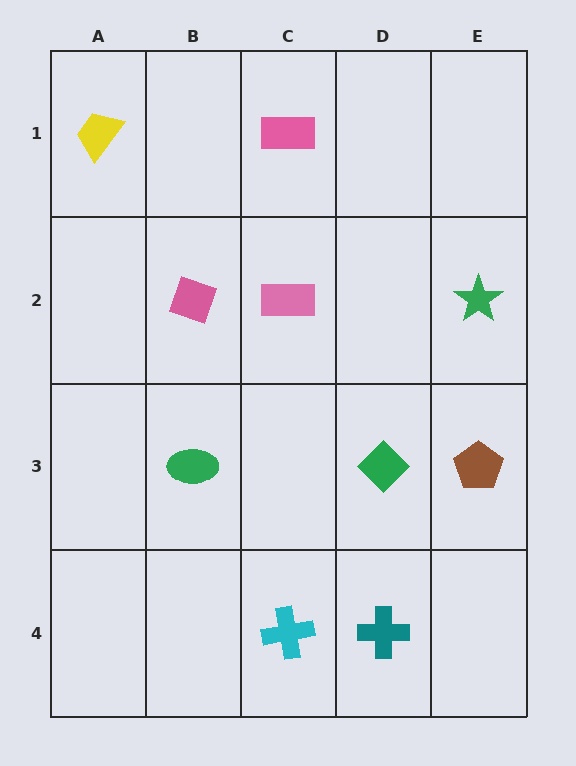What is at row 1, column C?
A pink rectangle.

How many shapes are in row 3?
3 shapes.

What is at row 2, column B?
A pink diamond.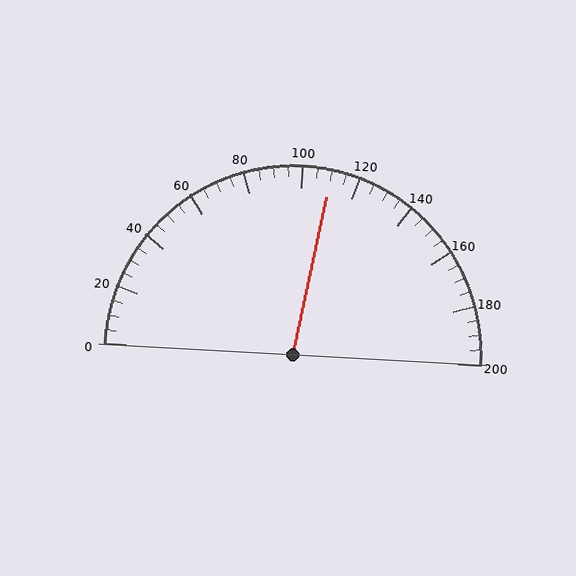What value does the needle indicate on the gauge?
The needle indicates approximately 110.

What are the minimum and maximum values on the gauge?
The gauge ranges from 0 to 200.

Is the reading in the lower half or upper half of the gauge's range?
The reading is in the upper half of the range (0 to 200).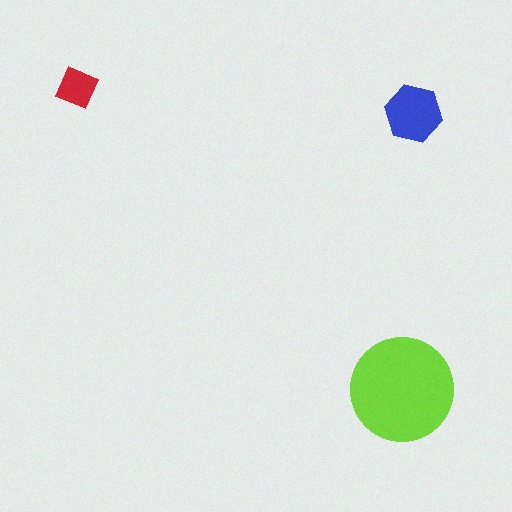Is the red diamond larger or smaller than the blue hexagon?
Smaller.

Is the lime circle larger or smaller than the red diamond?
Larger.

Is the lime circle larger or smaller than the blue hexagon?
Larger.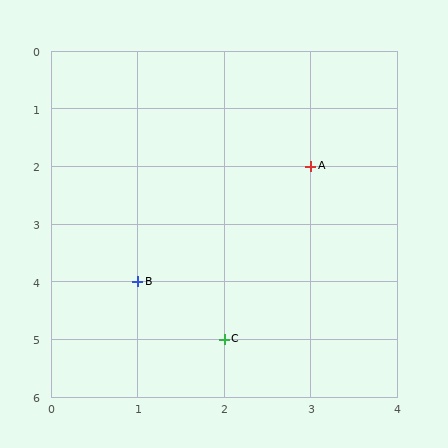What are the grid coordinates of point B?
Point B is at grid coordinates (1, 4).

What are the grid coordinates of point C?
Point C is at grid coordinates (2, 5).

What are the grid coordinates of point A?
Point A is at grid coordinates (3, 2).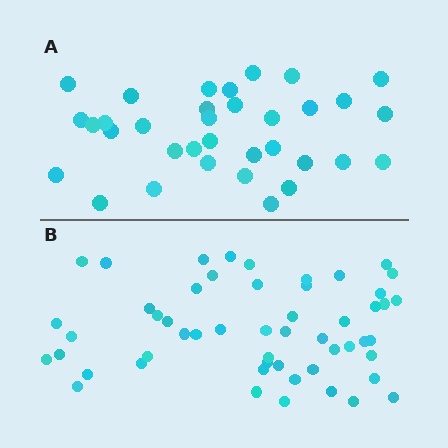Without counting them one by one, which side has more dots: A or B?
Region B (the bottom region) has more dots.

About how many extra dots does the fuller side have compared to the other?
Region B has approximately 20 more dots than region A.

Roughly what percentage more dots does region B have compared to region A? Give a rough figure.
About 55% more.